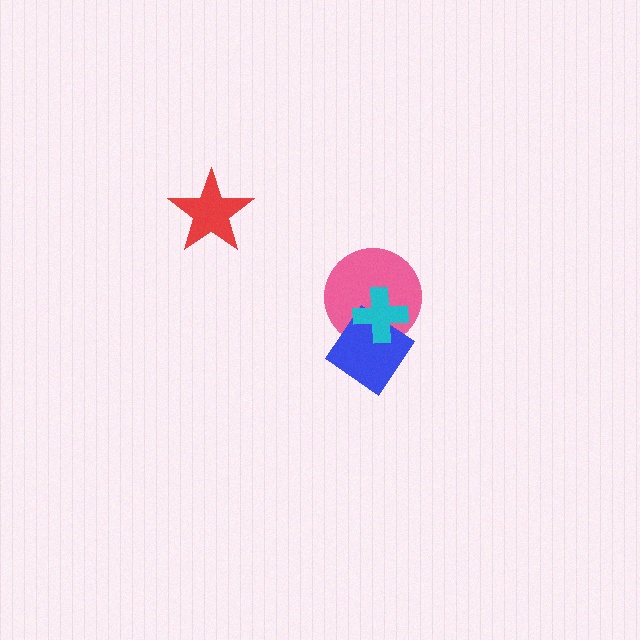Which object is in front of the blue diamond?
The cyan cross is in front of the blue diamond.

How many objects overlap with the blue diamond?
2 objects overlap with the blue diamond.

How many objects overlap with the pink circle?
2 objects overlap with the pink circle.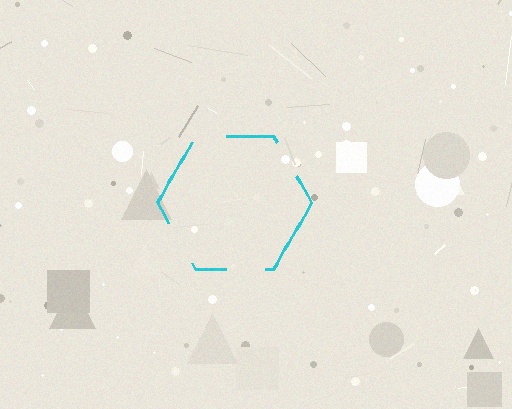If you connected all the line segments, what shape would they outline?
They would outline a hexagon.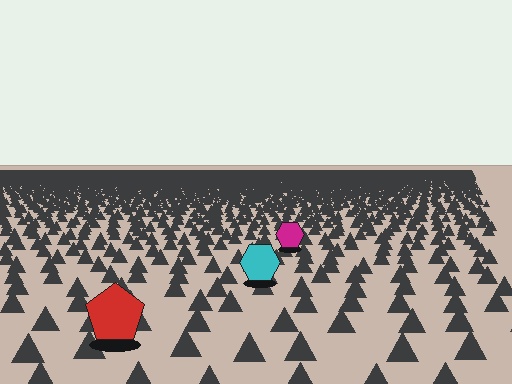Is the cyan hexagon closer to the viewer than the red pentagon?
No. The red pentagon is closer — you can tell from the texture gradient: the ground texture is coarser near it.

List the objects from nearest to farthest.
From nearest to farthest: the red pentagon, the cyan hexagon, the magenta hexagon.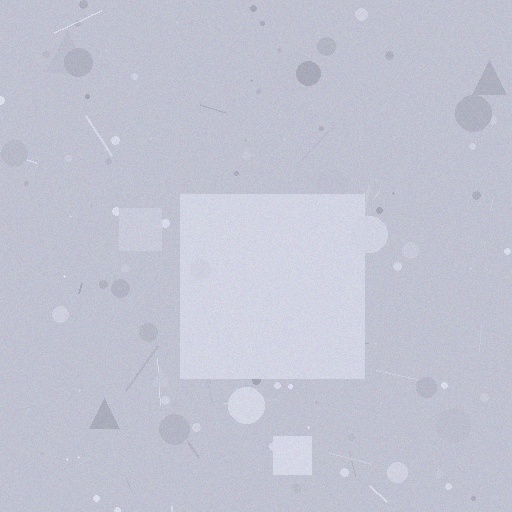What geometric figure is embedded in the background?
A square is embedded in the background.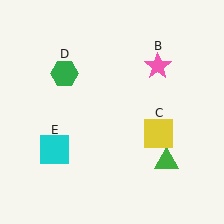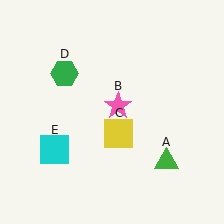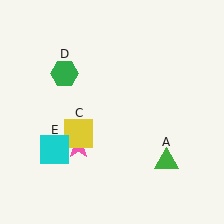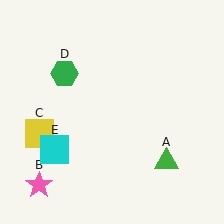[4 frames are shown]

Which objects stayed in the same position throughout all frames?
Green triangle (object A) and green hexagon (object D) and cyan square (object E) remained stationary.